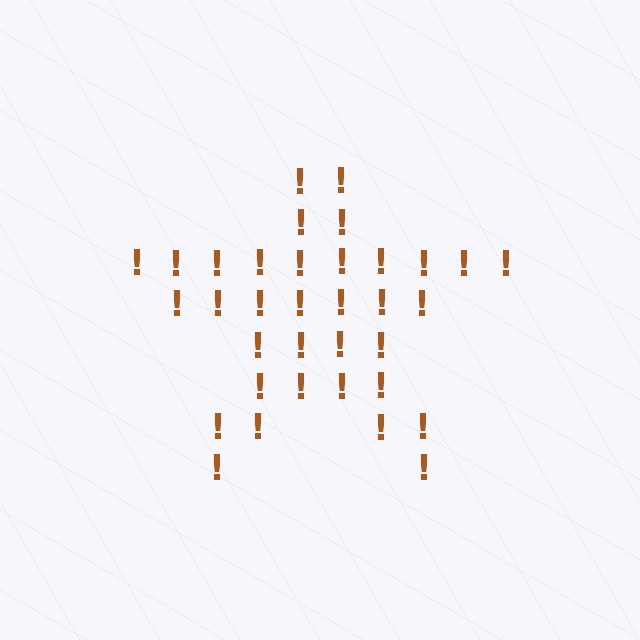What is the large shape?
The large shape is a star.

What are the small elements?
The small elements are exclamation marks.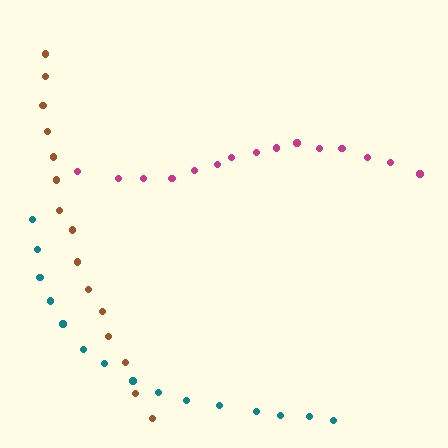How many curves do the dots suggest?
There are 3 distinct paths.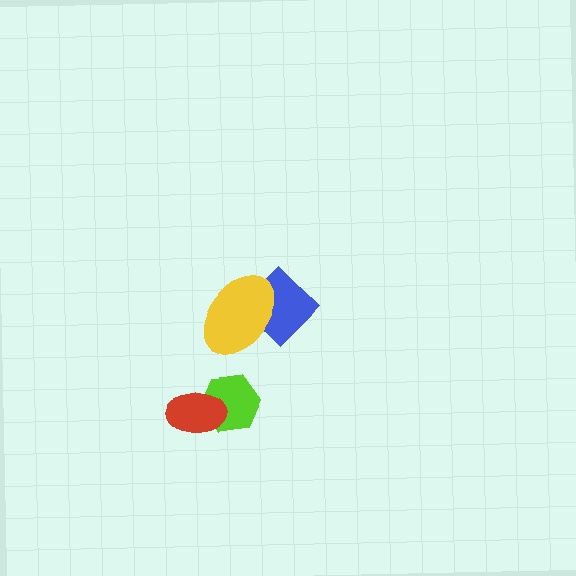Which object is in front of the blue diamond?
The yellow ellipse is in front of the blue diamond.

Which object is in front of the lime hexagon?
The red ellipse is in front of the lime hexagon.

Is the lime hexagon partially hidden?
Yes, it is partially covered by another shape.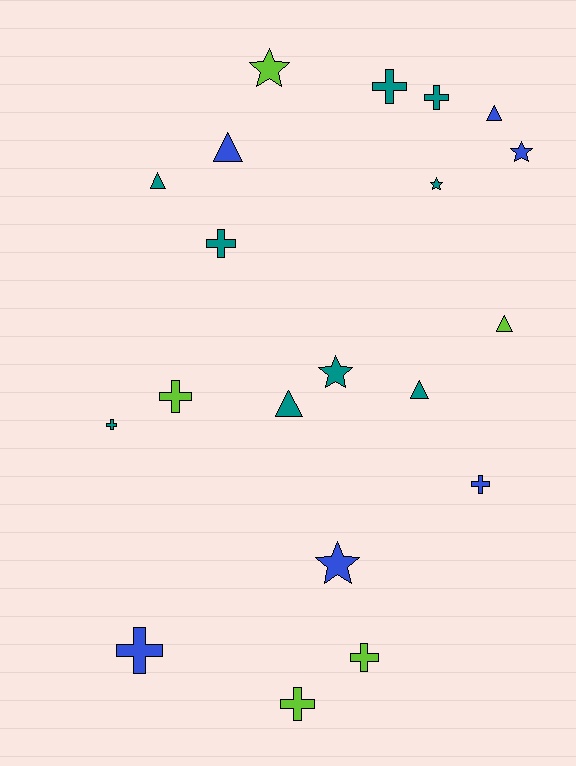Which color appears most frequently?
Teal, with 9 objects.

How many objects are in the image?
There are 20 objects.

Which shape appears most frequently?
Cross, with 9 objects.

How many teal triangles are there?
There are 3 teal triangles.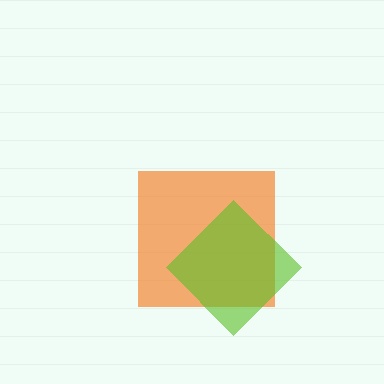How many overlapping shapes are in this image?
There are 2 overlapping shapes in the image.